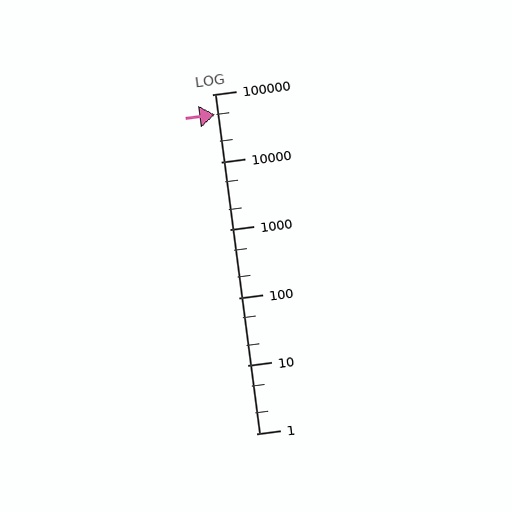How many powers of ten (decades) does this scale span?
The scale spans 5 decades, from 1 to 100000.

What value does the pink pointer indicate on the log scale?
The pointer indicates approximately 50000.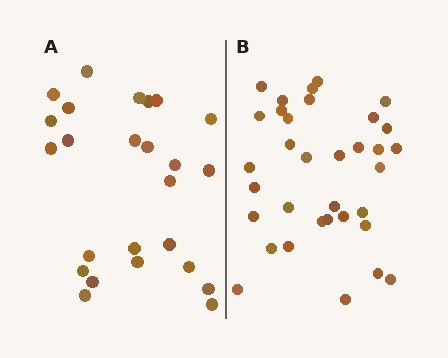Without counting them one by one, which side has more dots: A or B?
Region B (the right region) has more dots.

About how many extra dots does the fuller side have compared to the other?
Region B has roughly 8 or so more dots than region A.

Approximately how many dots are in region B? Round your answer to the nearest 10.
About 30 dots. (The exact count is 34, which rounds to 30.)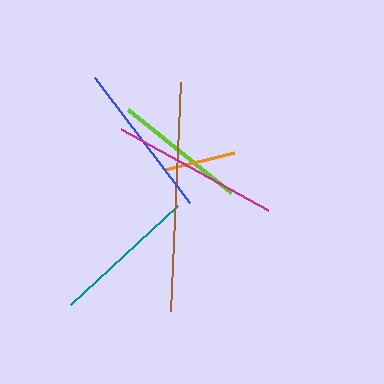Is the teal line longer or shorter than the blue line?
The blue line is longer than the teal line.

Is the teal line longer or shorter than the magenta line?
The magenta line is longer than the teal line.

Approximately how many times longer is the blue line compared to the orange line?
The blue line is approximately 2.2 times the length of the orange line.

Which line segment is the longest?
The brown line is the longest at approximately 230 pixels.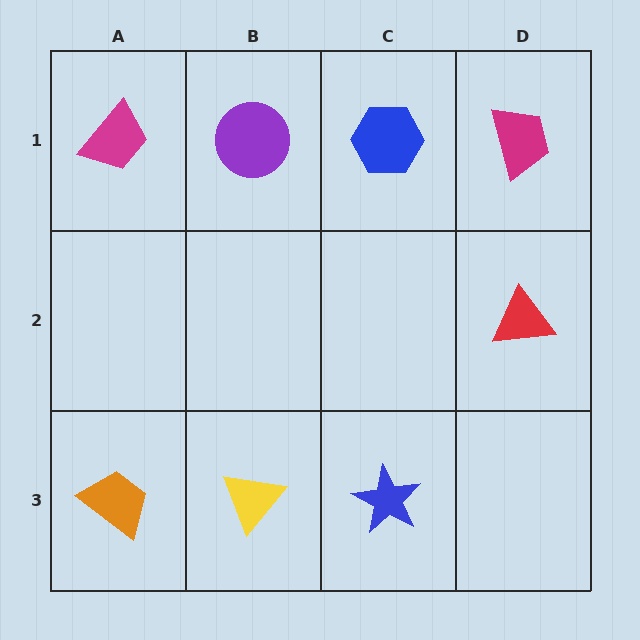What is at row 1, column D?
A magenta trapezoid.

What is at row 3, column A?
An orange trapezoid.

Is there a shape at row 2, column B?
No, that cell is empty.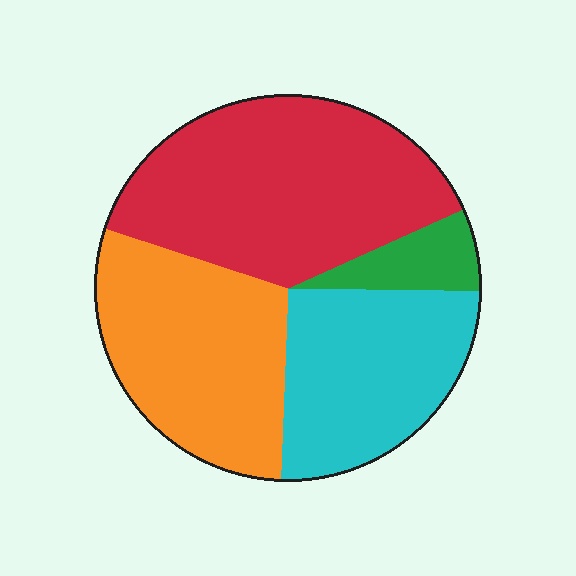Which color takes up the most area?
Red, at roughly 40%.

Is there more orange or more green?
Orange.